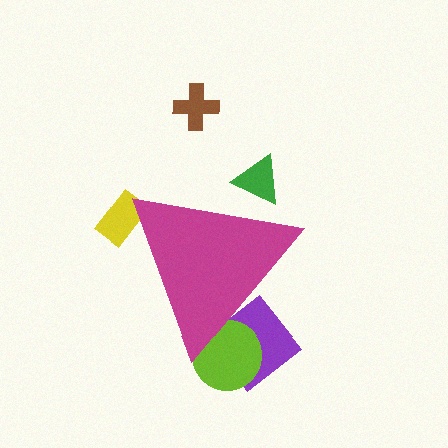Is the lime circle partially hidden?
Yes, the lime circle is partially hidden behind the magenta triangle.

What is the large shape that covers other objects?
A magenta triangle.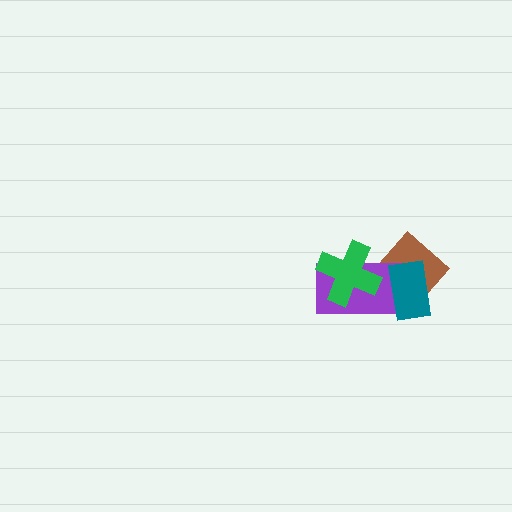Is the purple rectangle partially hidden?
Yes, it is partially covered by another shape.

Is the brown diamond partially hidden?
Yes, it is partially covered by another shape.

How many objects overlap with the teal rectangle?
2 objects overlap with the teal rectangle.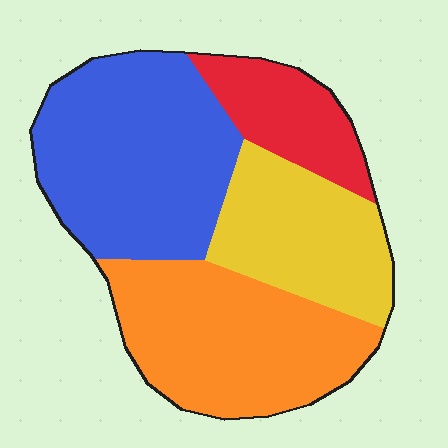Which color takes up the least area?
Red, at roughly 15%.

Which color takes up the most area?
Blue, at roughly 35%.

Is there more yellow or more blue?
Blue.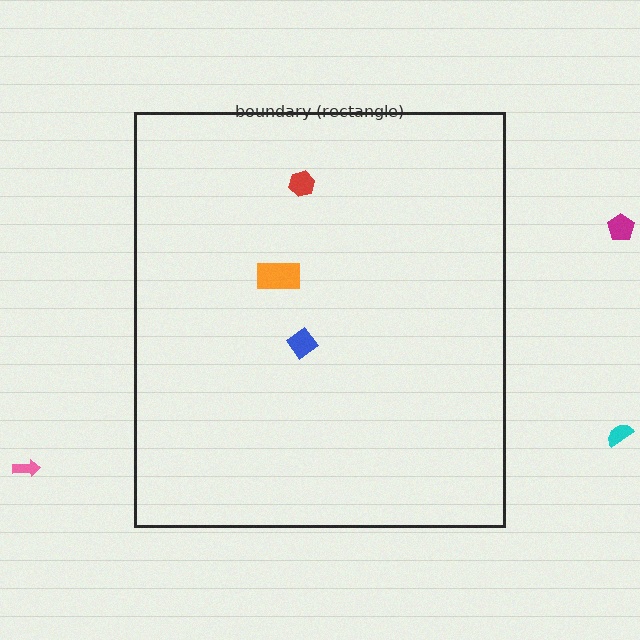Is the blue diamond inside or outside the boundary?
Inside.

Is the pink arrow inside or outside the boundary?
Outside.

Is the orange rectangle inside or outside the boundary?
Inside.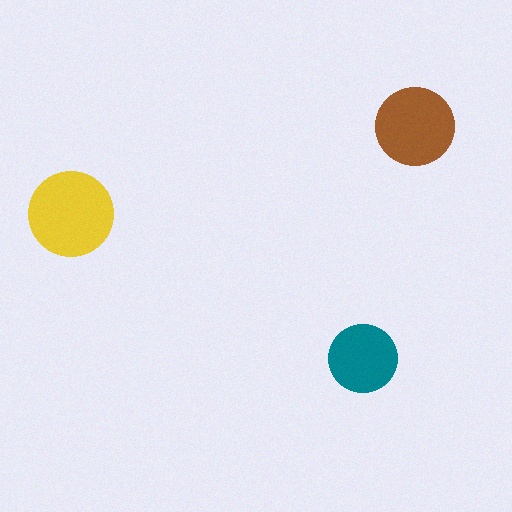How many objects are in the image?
There are 3 objects in the image.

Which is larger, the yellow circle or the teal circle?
The yellow one.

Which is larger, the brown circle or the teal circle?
The brown one.